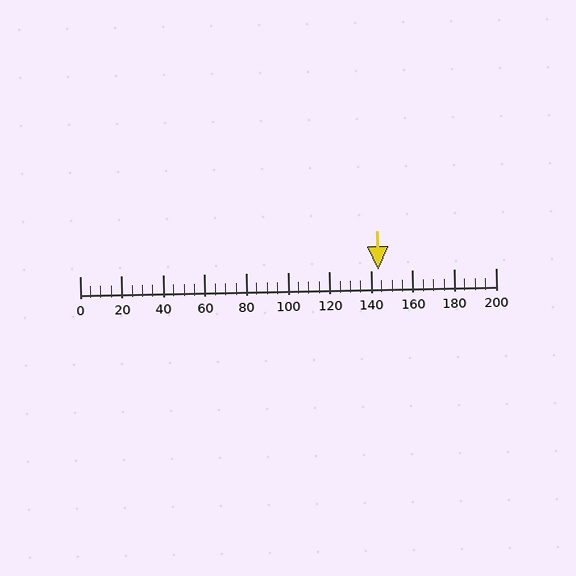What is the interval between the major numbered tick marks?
The major tick marks are spaced 20 units apart.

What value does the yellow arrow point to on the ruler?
The yellow arrow points to approximately 144.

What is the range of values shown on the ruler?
The ruler shows values from 0 to 200.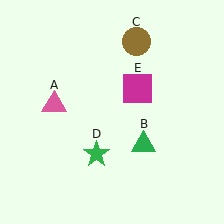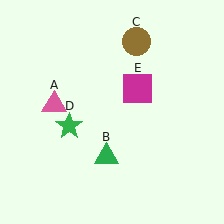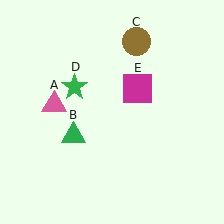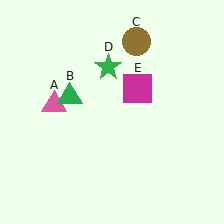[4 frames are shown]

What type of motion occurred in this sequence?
The green triangle (object B), green star (object D) rotated clockwise around the center of the scene.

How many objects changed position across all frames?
2 objects changed position: green triangle (object B), green star (object D).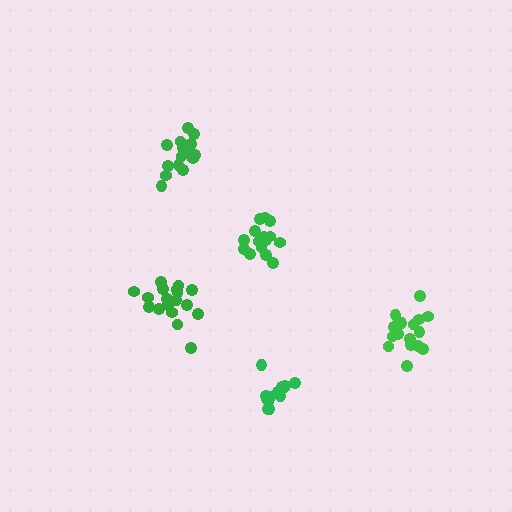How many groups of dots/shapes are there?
There are 5 groups.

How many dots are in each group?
Group 1: 13 dots, Group 2: 18 dots, Group 3: 17 dots, Group 4: 16 dots, Group 5: 16 dots (80 total).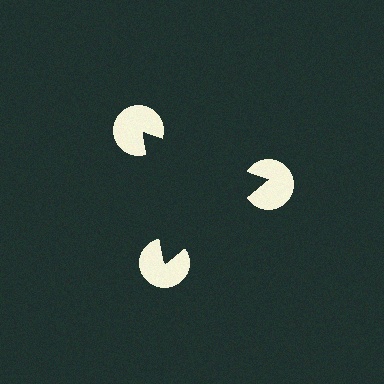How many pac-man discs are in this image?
There are 3 — one at each vertex of the illusory triangle.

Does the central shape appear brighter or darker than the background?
It typically appears slightly darker than the background, even though no actual brightness change is drawn.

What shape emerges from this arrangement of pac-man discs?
An illusory triangle — its edges are inferred from the aligned wedge cuts in the pac-man discs, not physically drawn.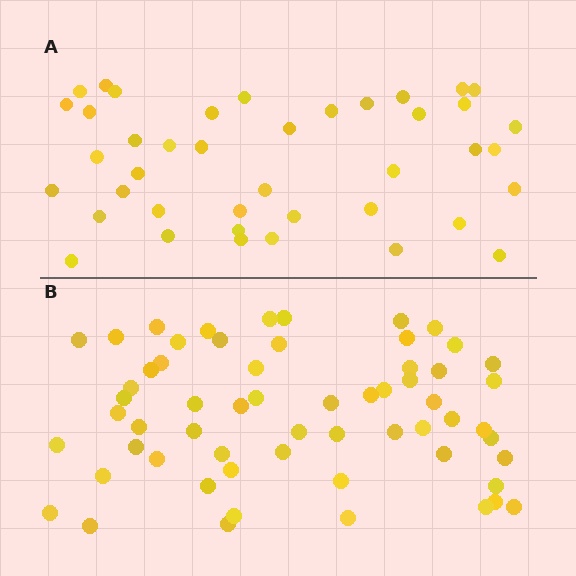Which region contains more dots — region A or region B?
Region B (the bottom region) has more dots.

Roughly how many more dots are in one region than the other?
Region B has approximately 20 more dots than region A.